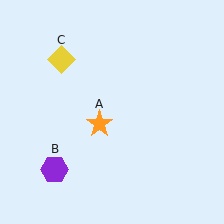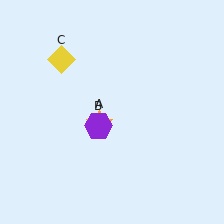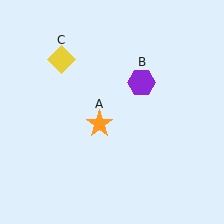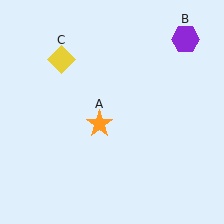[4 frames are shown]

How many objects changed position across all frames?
1 object changed position: purple hexagon (object B).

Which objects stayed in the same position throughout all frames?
Orange star (object A) and yellow diamond (object C) remained stationary.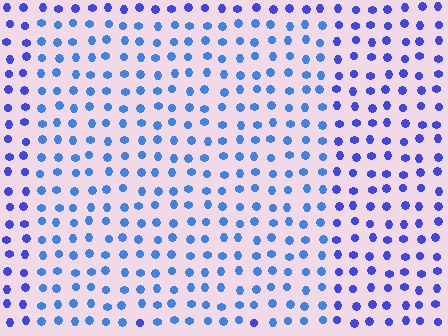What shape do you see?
I see a rectangle.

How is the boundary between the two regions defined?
The boundary is defined purely by a slight shift in hue (about 23 degrees). Spacing, size, and orientation are identical on both sides.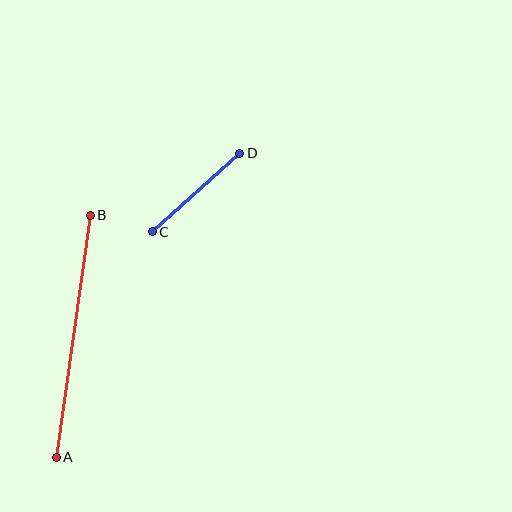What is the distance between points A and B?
The distance is approximately 244 pixels.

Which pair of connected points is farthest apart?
Points A and B are farthest apart.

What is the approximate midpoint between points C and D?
The midpoint is at approximately (196, 193) pixels.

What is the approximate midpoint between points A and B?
The midpoint is at approximately (73, 336) pixels.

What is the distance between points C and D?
The distance is approximately 117 pixels.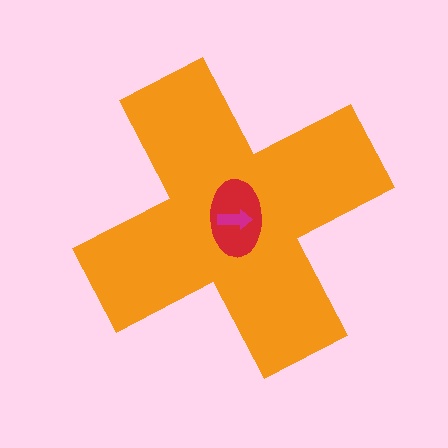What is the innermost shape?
The magenta arrow.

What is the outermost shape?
The orange cross.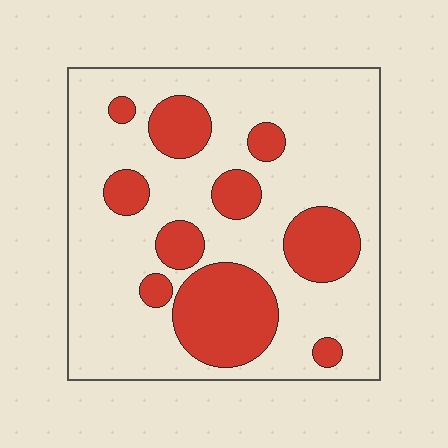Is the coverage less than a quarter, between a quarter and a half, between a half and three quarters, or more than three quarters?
Between a quarter and a half.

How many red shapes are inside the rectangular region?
10.